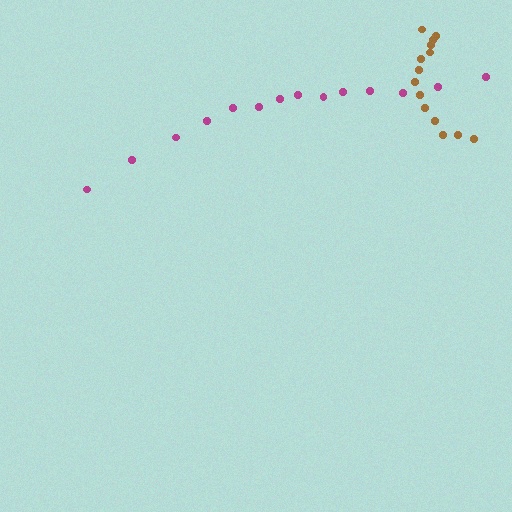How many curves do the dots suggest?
There are 2 distinct paths.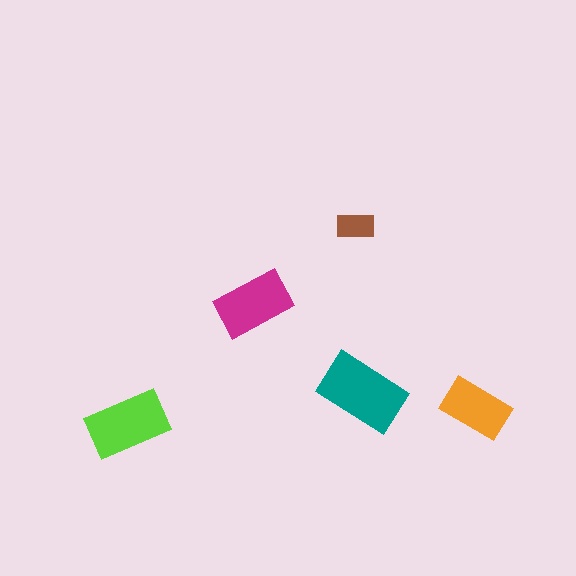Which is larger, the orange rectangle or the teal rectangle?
The teal one.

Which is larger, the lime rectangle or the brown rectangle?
The lime one.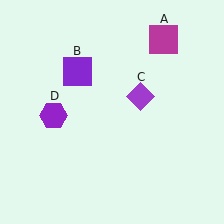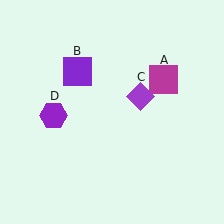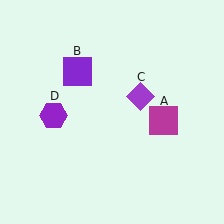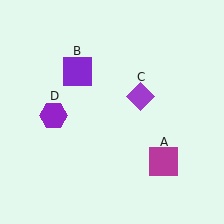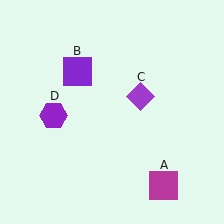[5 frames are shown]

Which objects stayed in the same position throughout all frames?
Purple square (object B) and purple diamond (object C) and purple hexagon (object D) remained stationary.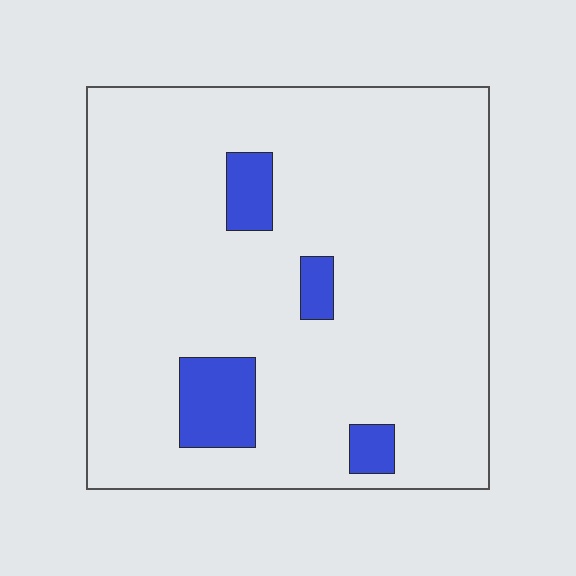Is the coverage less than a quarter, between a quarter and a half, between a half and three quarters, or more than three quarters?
Less than a quarter.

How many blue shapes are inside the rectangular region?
4.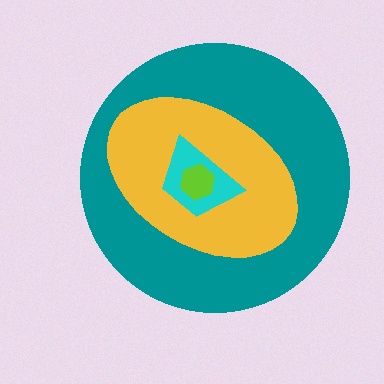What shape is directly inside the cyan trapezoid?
The lime hexagon.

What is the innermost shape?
The lime hexagon.